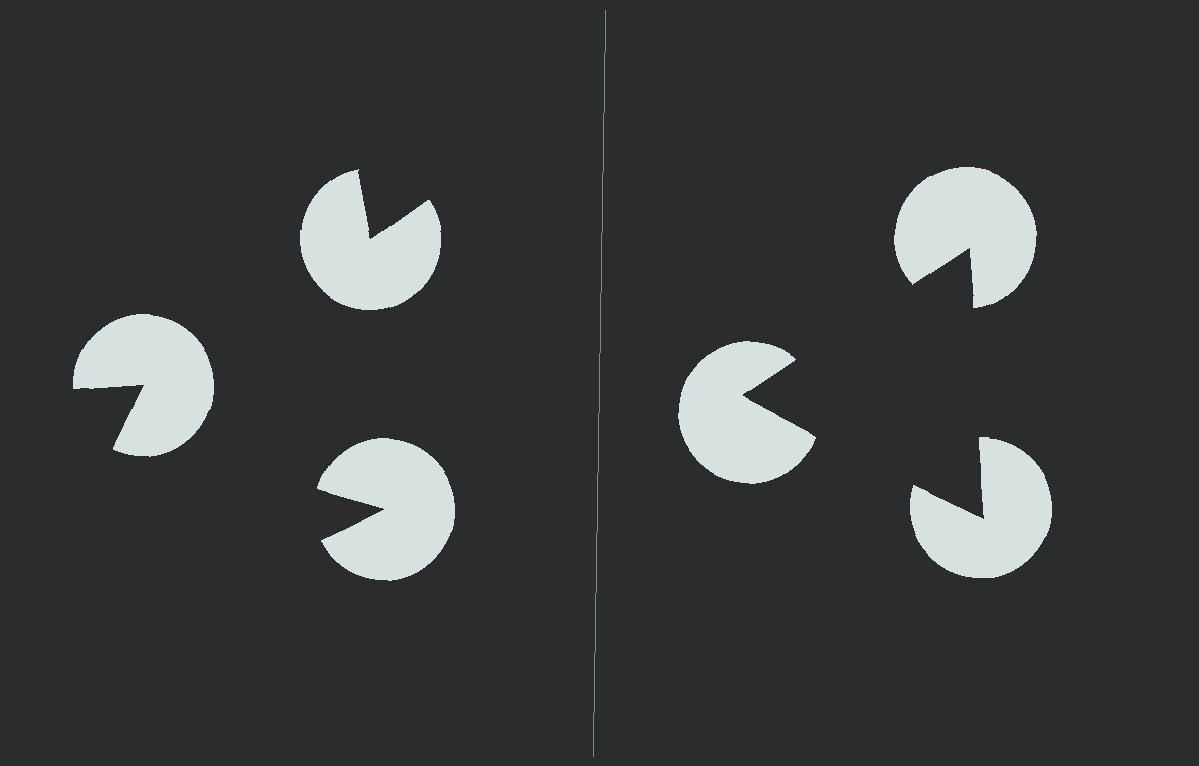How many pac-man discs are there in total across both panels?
6 — 3 on each side.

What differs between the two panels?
The pac-man discs are positioned identically on both sides; only the wedge orientations differ. On the right they align to a triangle; on the left they are misaligned.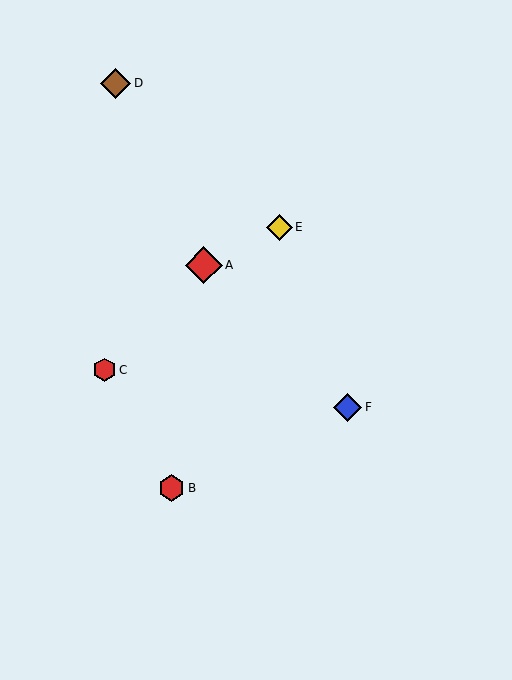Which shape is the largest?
The red diamond (labeled A) is the largest.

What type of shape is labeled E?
Shape E is a yellow diamond.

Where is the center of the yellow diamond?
The center of the yellow diamond is at (279, 227).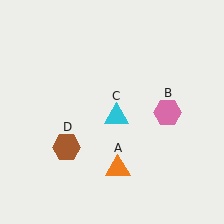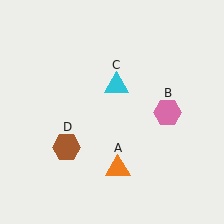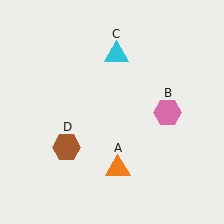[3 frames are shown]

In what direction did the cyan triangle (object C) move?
The cyan triangle (object C) moved up.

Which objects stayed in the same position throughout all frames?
Orange triangle (object A) and pink hexagon (object B) and brown hexagon (object D) remained stationary.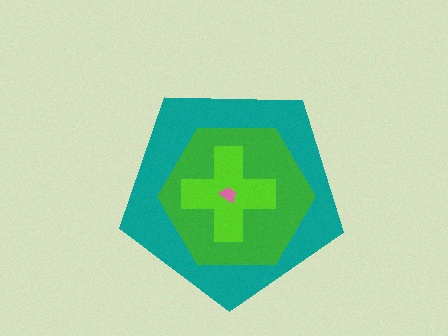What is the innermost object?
The pink trapezoid.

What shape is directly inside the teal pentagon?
The green hexagon.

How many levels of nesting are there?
4.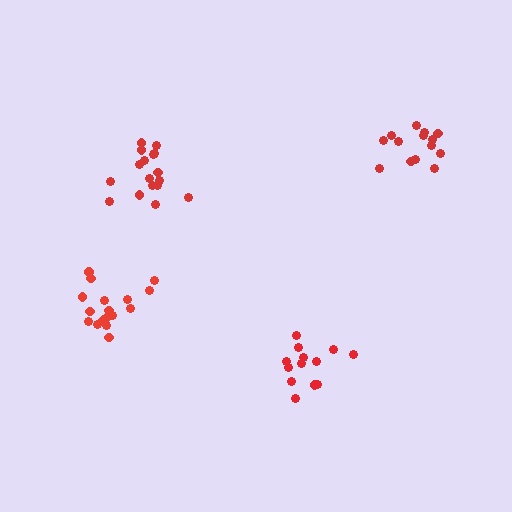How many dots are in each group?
Group 1: 17 dots, Group 2: 14 dots, Group 3: 13 dots, Group 4: 18 dots (62 total).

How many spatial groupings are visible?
There are 4 spatial groupings.